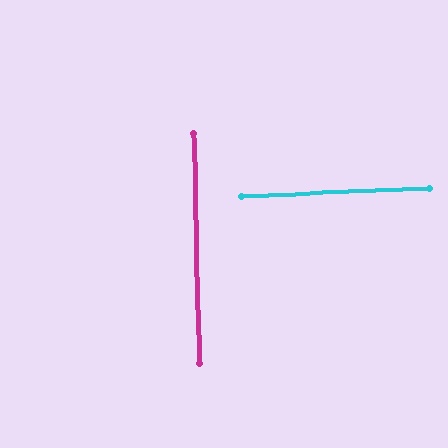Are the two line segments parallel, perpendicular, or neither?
Perpendicular — they meet at approximately 89°.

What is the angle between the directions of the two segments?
Approximately 89 degrees.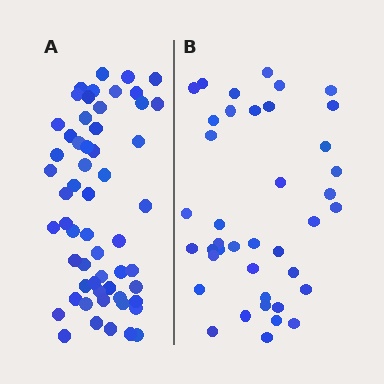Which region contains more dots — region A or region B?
Region A (the left region) has more dots.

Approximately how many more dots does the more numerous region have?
Region A has approximately 15 more dots than region B.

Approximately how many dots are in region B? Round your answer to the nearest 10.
About 40 dots.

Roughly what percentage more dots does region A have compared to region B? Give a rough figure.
About 40% more.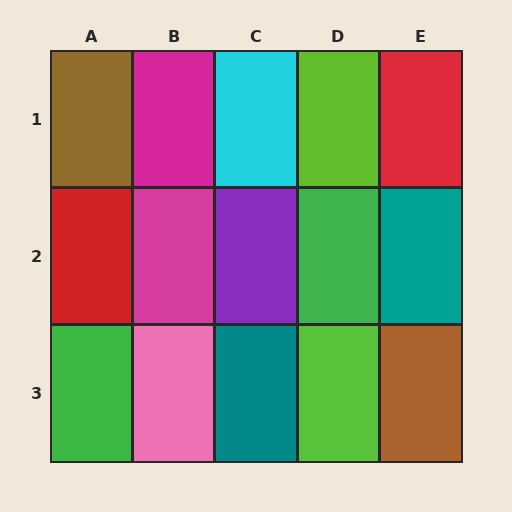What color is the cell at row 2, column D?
Green.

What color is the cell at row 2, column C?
Purple.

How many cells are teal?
2 cells are teal.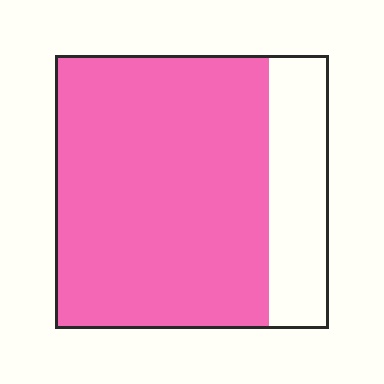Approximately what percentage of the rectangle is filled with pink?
Approximately 80%.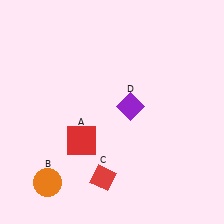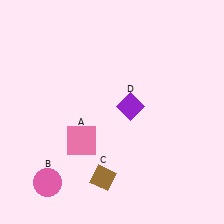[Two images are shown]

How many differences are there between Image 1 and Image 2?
There are 3 differences between the two images.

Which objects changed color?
A changed from red to pink. B changed from orange to pink. C changed from red to brown.